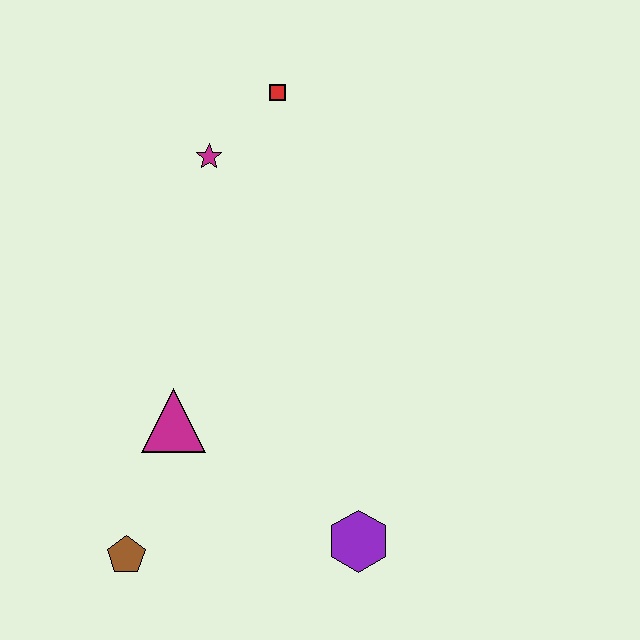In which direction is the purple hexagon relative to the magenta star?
The purple hexagon is below the magenta star.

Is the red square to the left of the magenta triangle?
No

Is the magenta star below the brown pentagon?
No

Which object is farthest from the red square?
The brown pentagon is farthest from the red square.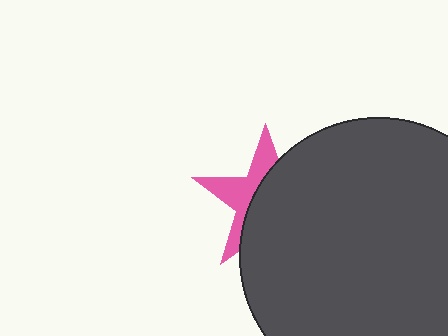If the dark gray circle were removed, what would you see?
You would see the complete pink star.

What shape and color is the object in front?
The object in front is a dark gray circle.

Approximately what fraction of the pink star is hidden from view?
Roughly 61% of the pink star is hidden behind the dark gray circle.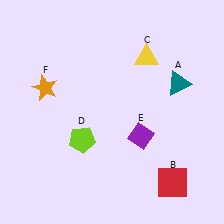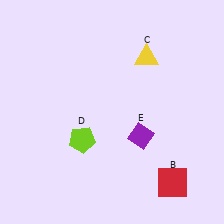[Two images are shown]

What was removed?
The orange star (F), the teal triangle (A) were removed in Image 2.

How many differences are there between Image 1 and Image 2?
There are 2 differences between the two images.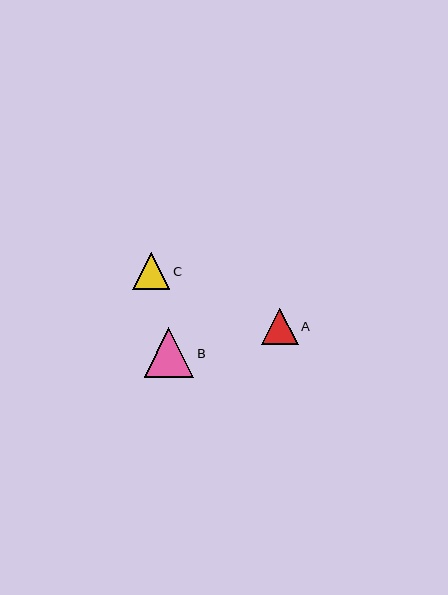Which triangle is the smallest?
Triangle A is the smallest with a size of approximately 36 pixels.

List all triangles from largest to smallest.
From largest to smallest: B, C, A.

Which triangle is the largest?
Triangle B is the largest with a size of approximately 50 pixels.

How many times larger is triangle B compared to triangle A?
Triangle B is approximately 1.4 times the size of triangle A.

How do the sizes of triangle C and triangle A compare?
Triangle C and triangle A are approximately the same size.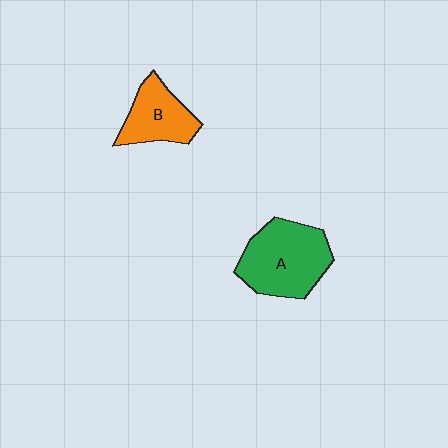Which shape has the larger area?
Shape A (green).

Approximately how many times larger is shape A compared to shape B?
Approximately 1.6 times.